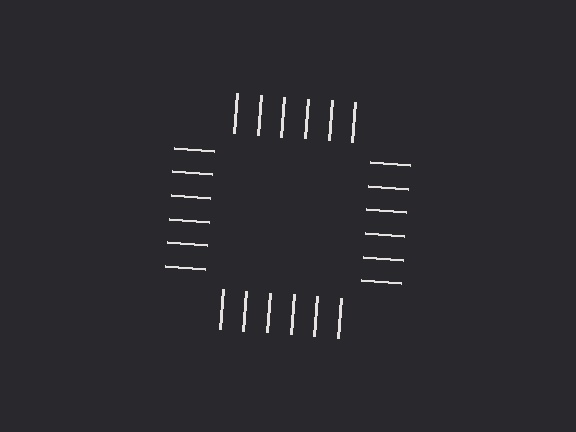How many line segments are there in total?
24 — 6 along each of the 4 edges.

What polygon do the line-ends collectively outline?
An illusory square — the line segments terminate on its edges but no continuous stroke is drawn.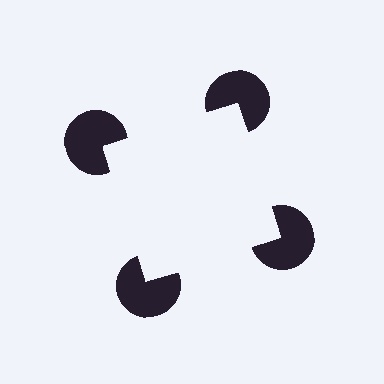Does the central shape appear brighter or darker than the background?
It typically appears slightly brighter than the background, even though no actual brightness change is drawn.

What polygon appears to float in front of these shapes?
An illusory square — its edges are inferred from the aligned wedge cuts in the pac-man discs, not physically drawn.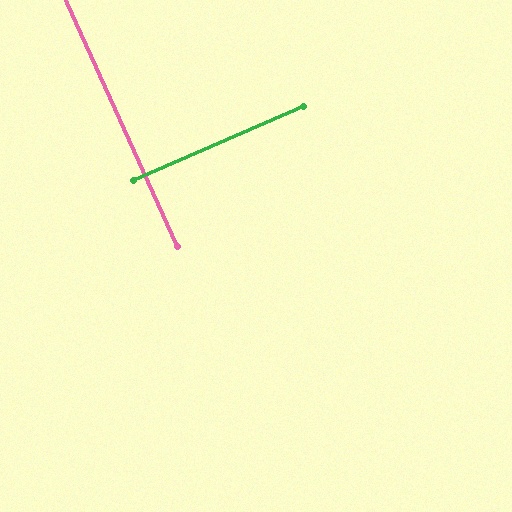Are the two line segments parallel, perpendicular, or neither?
Perpendicular — they meet at approximately 89°.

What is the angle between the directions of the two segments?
Approximately 89 degrees.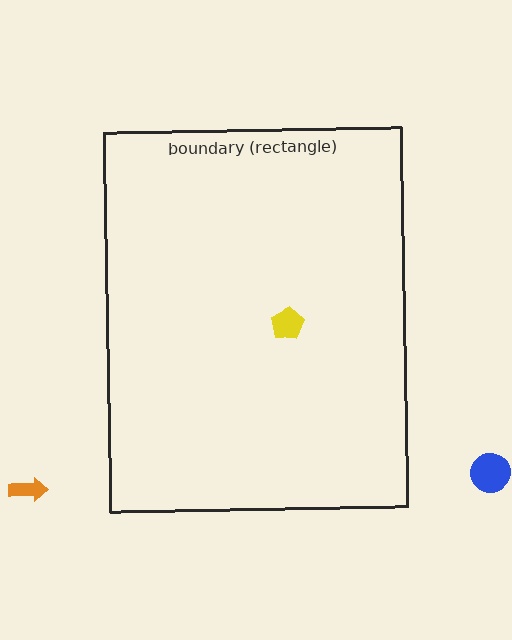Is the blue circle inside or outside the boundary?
Outside.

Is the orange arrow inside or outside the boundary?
Outside.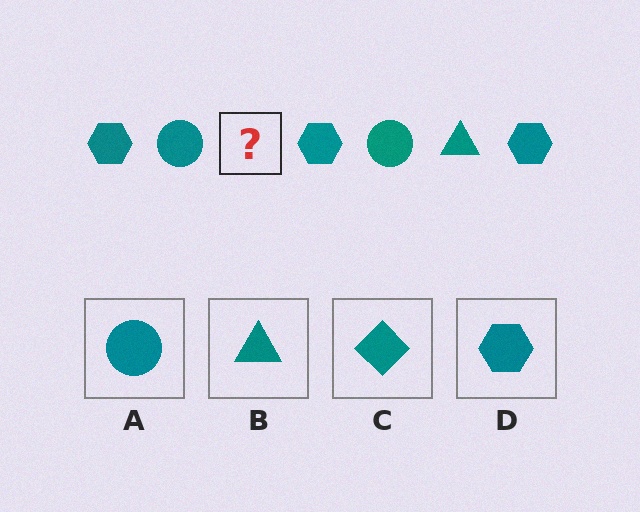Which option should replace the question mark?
Option B.